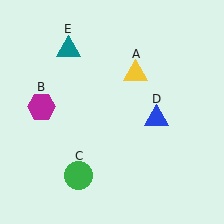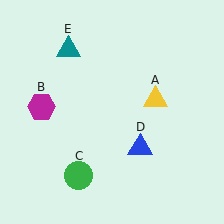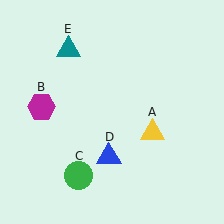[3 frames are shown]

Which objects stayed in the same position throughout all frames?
Magenta hexagon (object B) and green circle (object C) and teal triangle (object E) remained stationary.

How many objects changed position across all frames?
2 objects changed position: yellow triangle (object A), blue triangle (object D).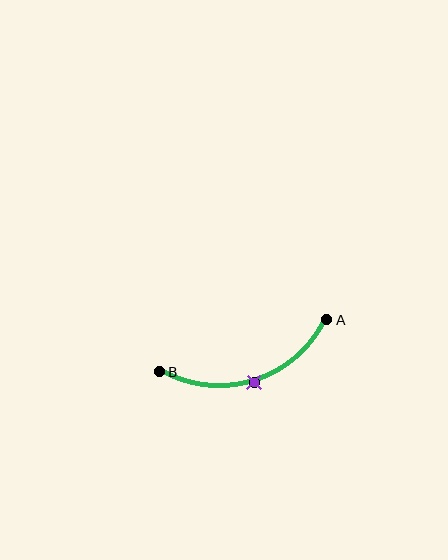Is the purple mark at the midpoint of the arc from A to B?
Yes. The purple mark lies on the arc at equal arc-length from both A and B — it is the arc midpoint.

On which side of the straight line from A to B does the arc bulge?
The arc bulges below the straight line connecting A and B.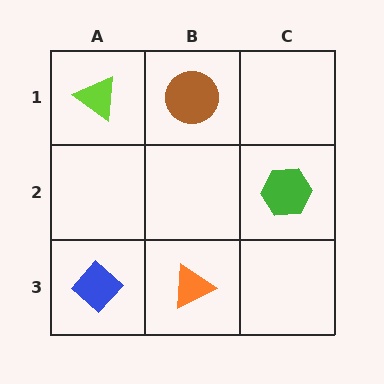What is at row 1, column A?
A lime triangle.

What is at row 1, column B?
A brown circle.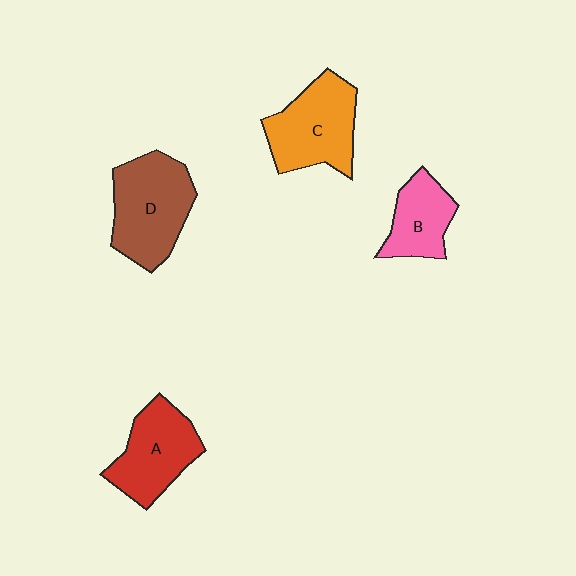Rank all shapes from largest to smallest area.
From largest to smallest: D (brown), C (orange), A (red), B (pink).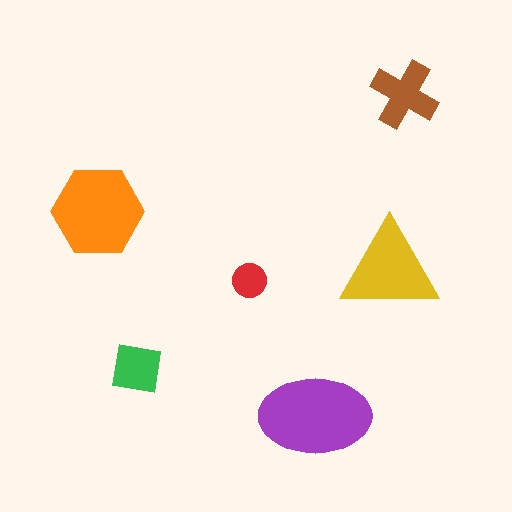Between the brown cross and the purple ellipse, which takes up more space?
The purple ellipse.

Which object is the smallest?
The red circle.